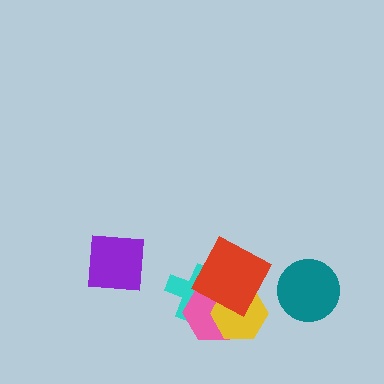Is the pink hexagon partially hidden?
Yes, it is partially covered by another shape.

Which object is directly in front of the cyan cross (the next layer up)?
The pink hexagon is directly in front of the cyan cross.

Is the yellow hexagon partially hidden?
Yes, it is partially covered by another shape.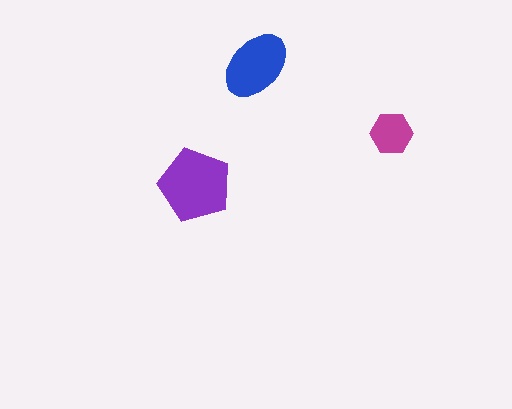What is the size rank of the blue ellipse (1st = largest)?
2nd.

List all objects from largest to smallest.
The purple pentagon, the blue ellipse, the magenta hexagon.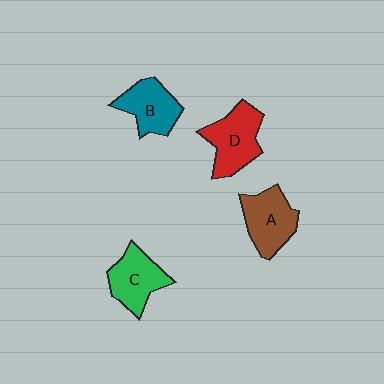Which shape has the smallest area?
Shape B (teal).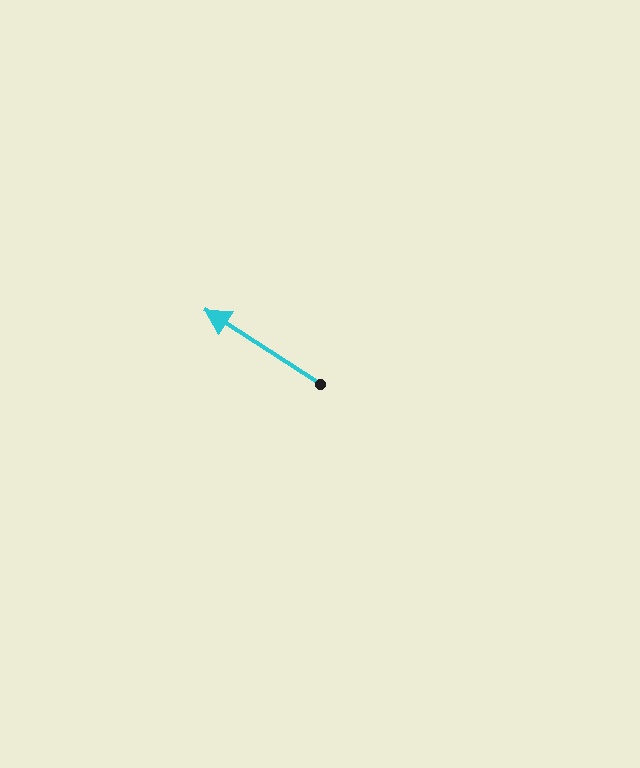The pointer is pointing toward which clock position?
Roughly 10 o'clock.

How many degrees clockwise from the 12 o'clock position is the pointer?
Approximately 303 degrees.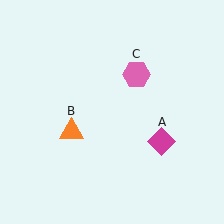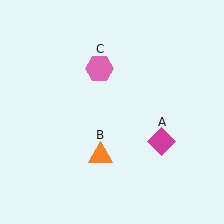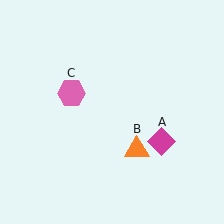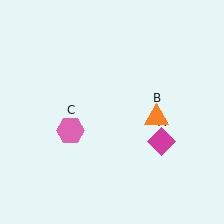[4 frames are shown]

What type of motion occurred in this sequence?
The orange triangle (object B), pink hexagon (object C) rotated counterclockwise around the center of the scene.